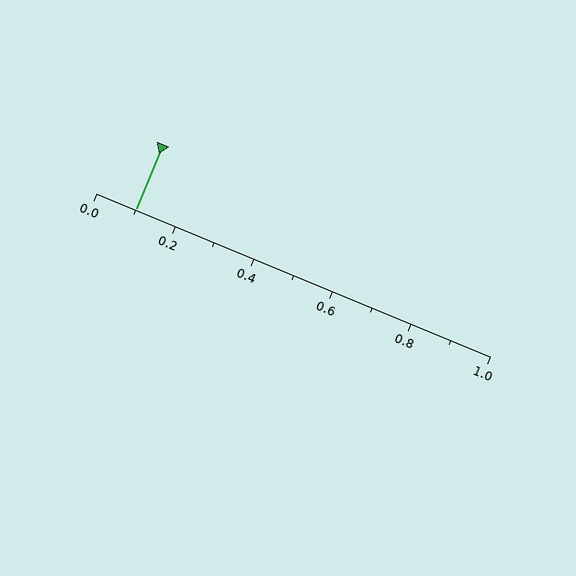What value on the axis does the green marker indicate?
The marker indicates approximately 0.1.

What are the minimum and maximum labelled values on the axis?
The axis runs from 0.0 to 1.0.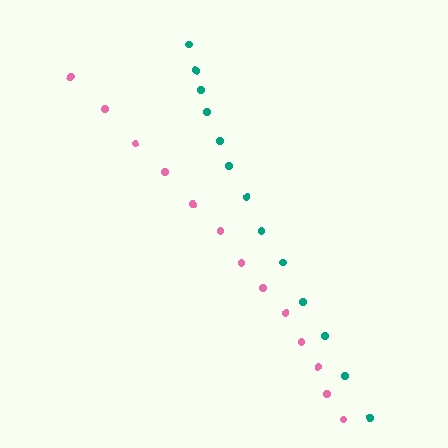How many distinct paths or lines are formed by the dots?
There are 2 distinct paths.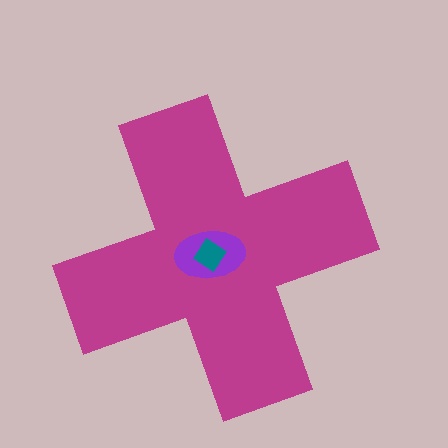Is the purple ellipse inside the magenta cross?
Yes.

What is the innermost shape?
The teal diamond.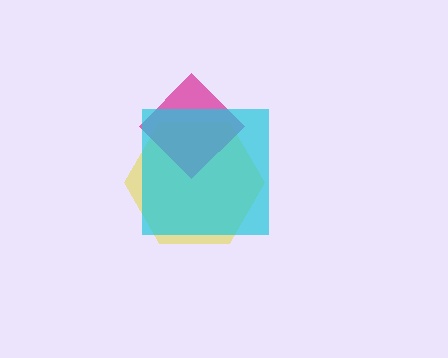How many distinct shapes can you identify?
There are 3 distinct shapes: a yellow hexagon, a magenta diamond, a cyan square.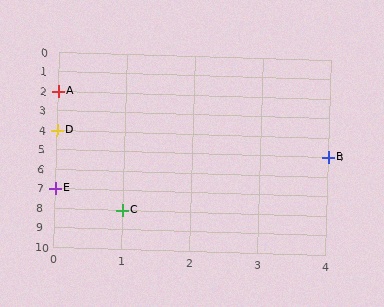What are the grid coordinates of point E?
Point E is at grid coordinates (0, 7).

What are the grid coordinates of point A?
Point A is at grid coordinates (0, 2).